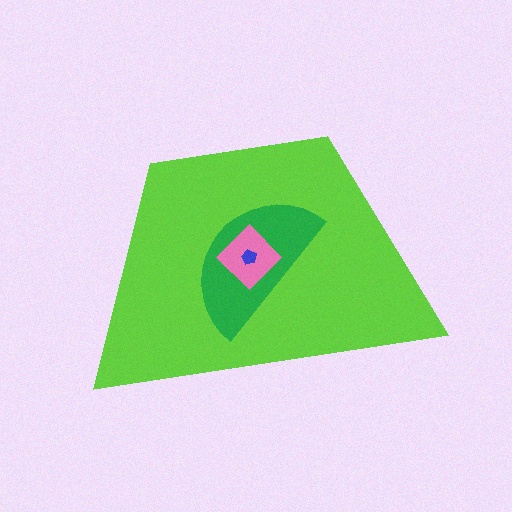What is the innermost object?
The blue pentagon.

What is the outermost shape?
The lime trapezoid.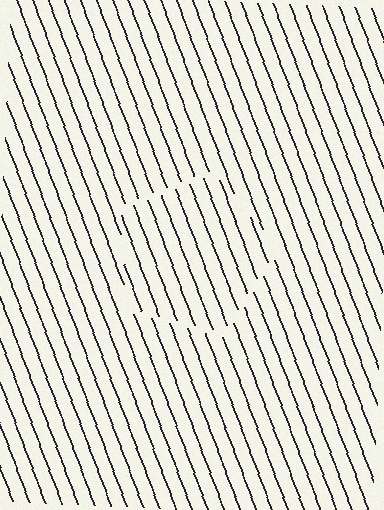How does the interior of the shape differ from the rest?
The interior of the shape contains the same grating, shifted by half a period — the contour is defined by the phase discontinuity where line-ends from the inner and outer gratings abut.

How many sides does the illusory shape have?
5 sides — the line-ends trace a pentagon.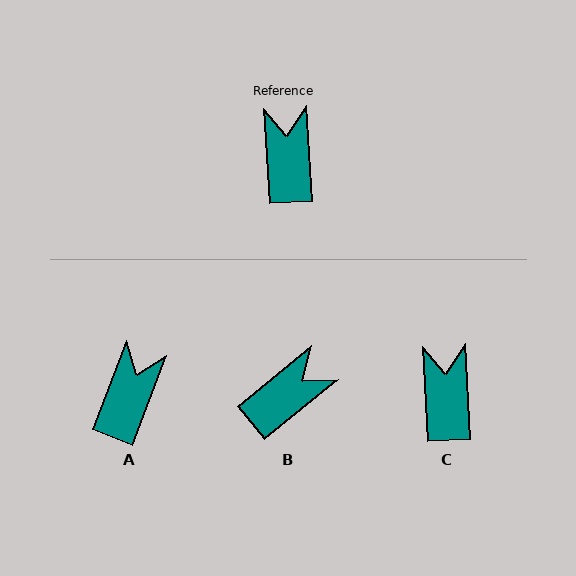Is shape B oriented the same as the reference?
No, it is off by about 54 degrees.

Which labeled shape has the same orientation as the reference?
C.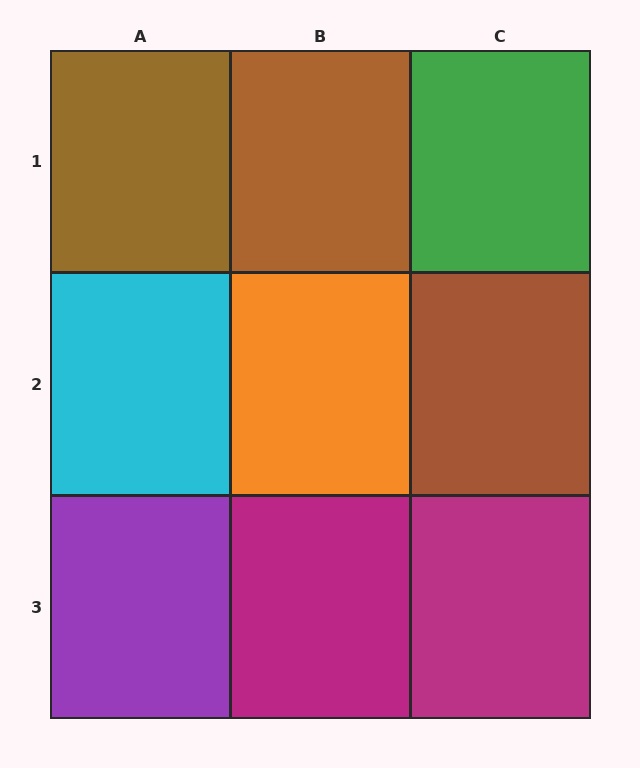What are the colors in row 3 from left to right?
Purple, magenta, magenta.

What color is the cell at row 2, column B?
Orange.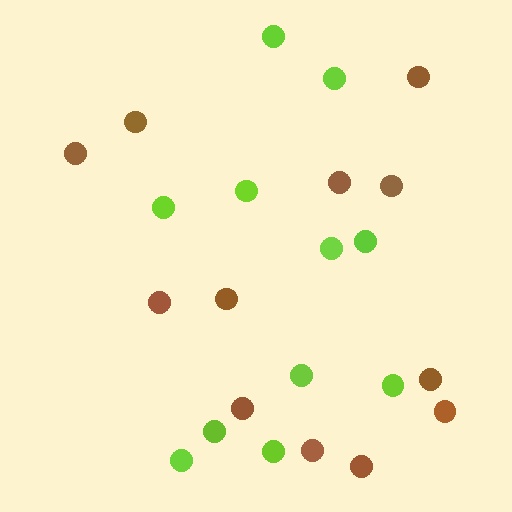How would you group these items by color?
There are 2 groups: one group of brown circles (12) and one group of lime circles (11).